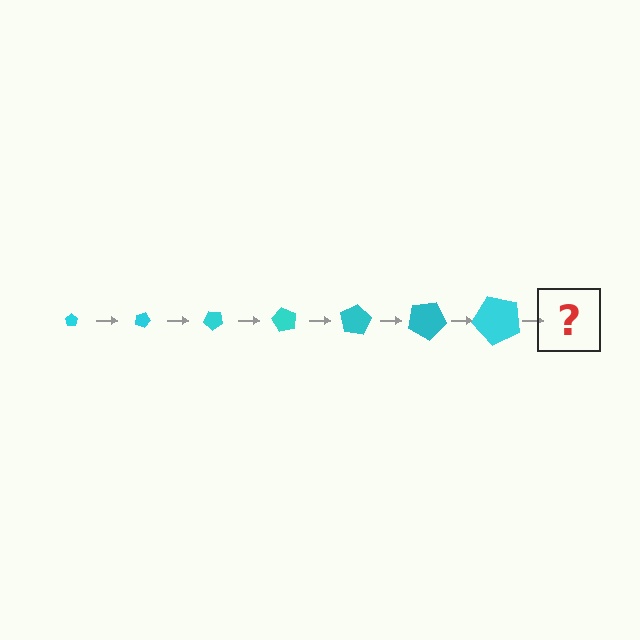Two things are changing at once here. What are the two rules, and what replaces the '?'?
The two rules are that the pentagon grows larger each step and it rotates 20 degrees each step. The '?' should be a pentagon, larger than the previous one and rotated 140 degrees from the start.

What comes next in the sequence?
The next element should be a pentagon, larger than the previous one and rotated 140 degrees from the start.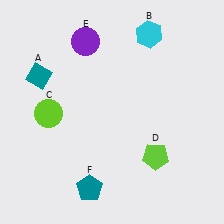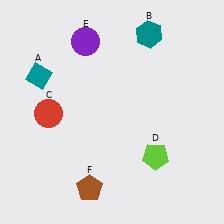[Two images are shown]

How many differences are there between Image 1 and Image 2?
There are 3 differences between the two images.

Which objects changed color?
B changed from cyan to teal. C changed from lime to red. F changed from teal to brown.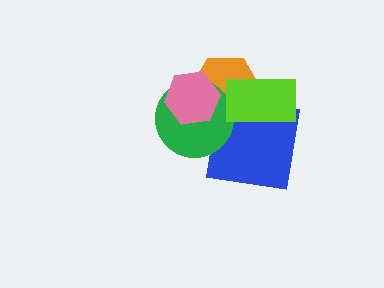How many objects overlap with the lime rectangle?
2 objects overlap with the lime rectangle.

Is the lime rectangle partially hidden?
No, no other shape covers it.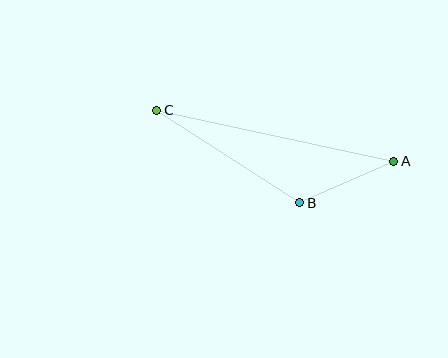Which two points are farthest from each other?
Points A and C are farthest from each other.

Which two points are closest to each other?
Points A and B are closest to each other.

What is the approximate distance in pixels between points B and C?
The distance between B and C is approximately 170 pixels.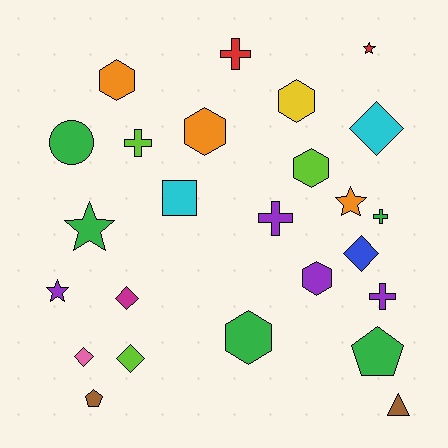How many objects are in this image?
There are 25 objects.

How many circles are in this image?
There is 1 circle.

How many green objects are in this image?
There are 5 green objects.